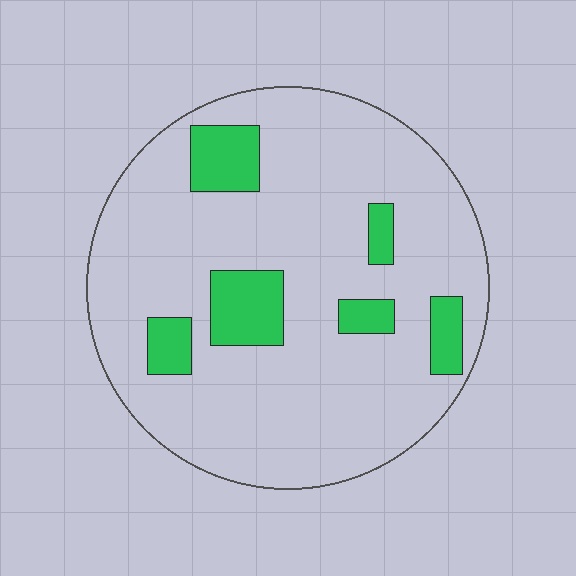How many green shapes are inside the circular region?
6.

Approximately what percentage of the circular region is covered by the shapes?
Approximately 15%.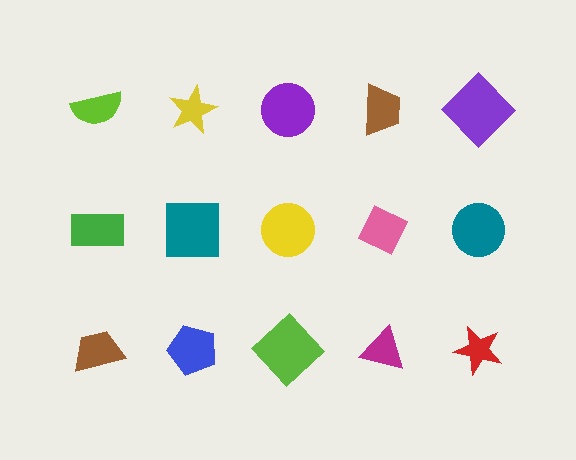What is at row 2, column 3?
A yellow circle.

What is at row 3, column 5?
A red star.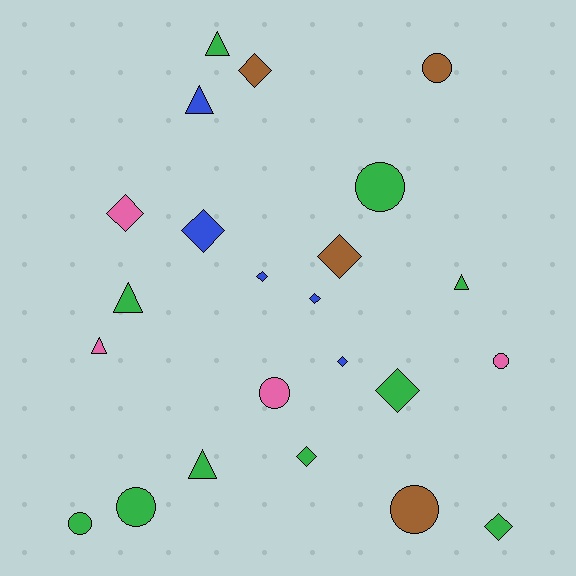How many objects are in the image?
There are 23 objects.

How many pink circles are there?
There are 2 pink circles.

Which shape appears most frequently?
Diamond, with 10 objects.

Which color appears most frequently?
Green, with 10 objects.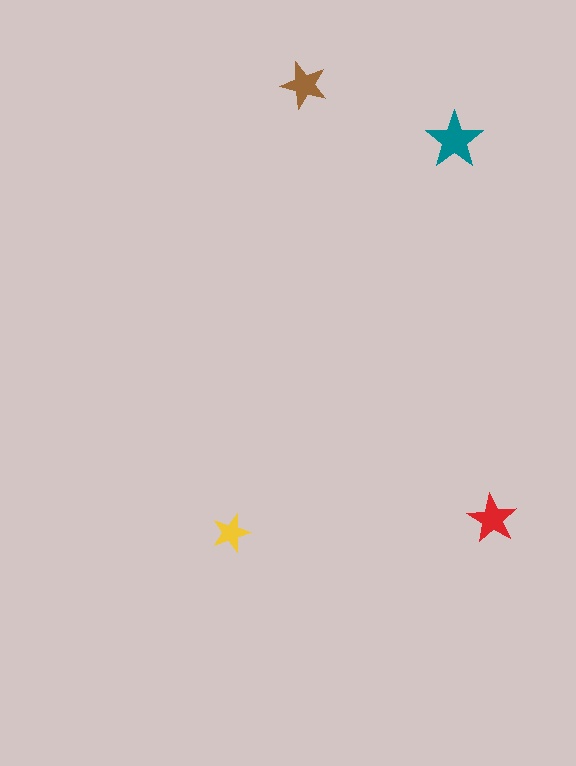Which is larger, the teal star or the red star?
The teal one.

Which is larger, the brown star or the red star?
The red one.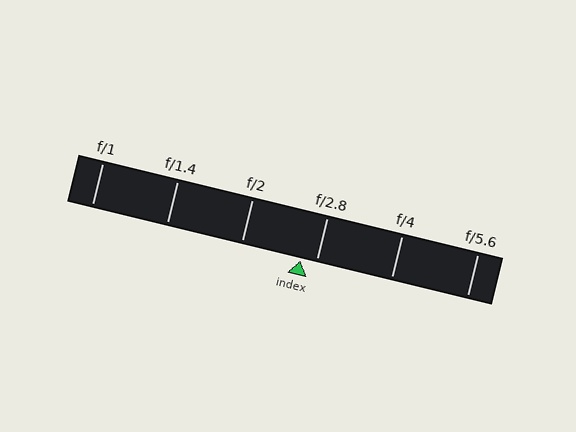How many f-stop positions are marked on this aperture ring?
There are 6 f-stop positions marked.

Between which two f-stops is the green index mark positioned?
The index mark is between f/2 and f/2.8.